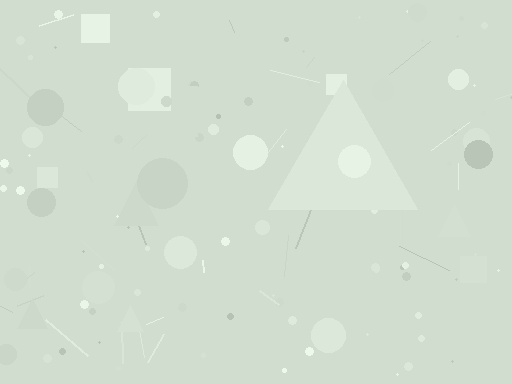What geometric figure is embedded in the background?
A triangle is embedded in the background.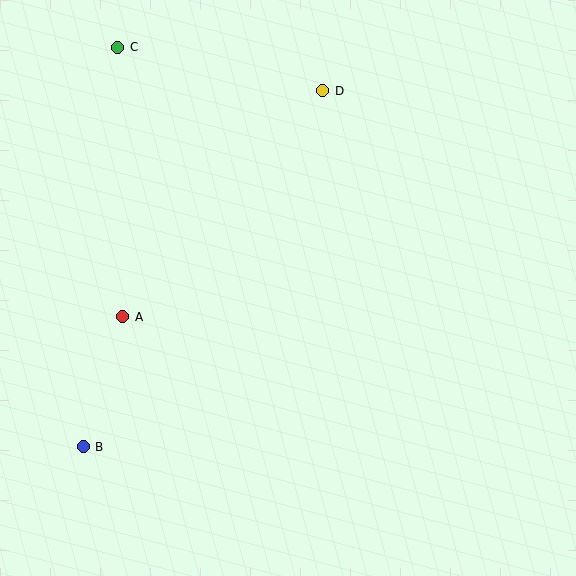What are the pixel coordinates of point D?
Point D is at (323, 91).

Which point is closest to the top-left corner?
Point C is closest to the top-left corner.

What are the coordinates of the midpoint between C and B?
The midpoint between C and B is at (100, 247).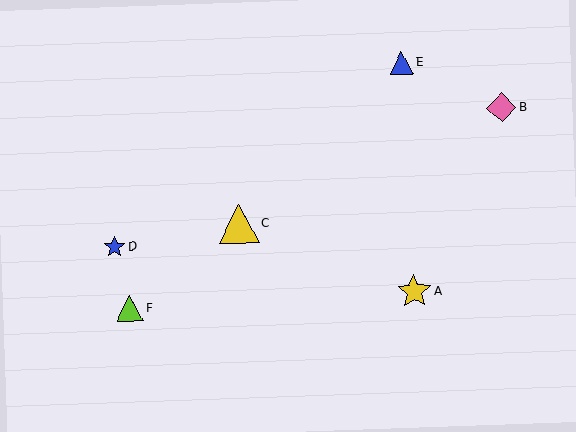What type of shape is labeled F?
Shape F is a lime triangle.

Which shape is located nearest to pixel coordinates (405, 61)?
The blue triangle (labeled E) at (401, 63) is nearest to that location.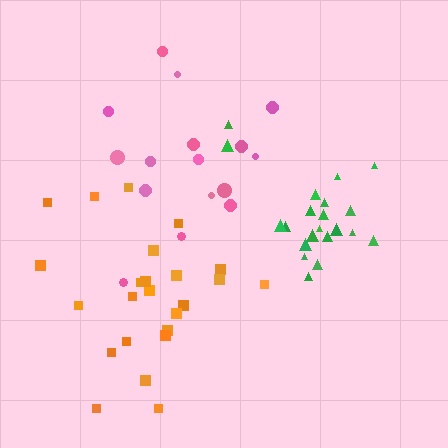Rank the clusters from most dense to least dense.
green, orange, pink.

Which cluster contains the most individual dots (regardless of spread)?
Orange (24).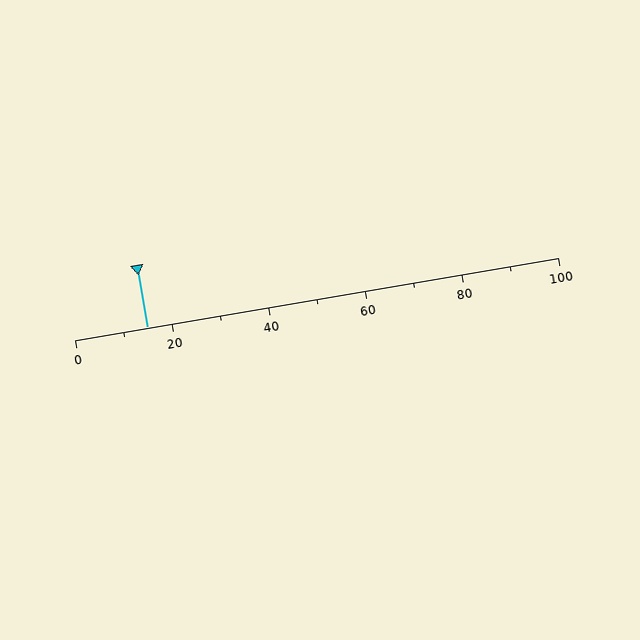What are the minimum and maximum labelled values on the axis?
The axis runs from 0 to 100.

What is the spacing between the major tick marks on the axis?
The major ticks are spaced 20 apart.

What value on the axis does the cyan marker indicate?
The marker indicates approximately 15.